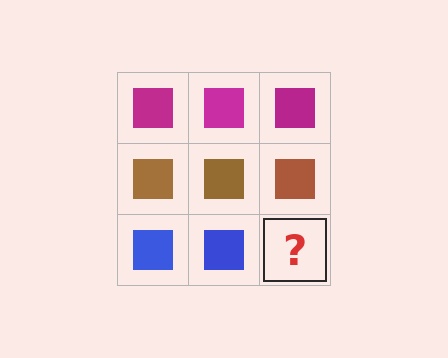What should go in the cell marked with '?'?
The missing cell should contain a blue square.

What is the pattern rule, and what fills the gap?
The rule is that each row has a consistent color. The gap should be filled with a blue square.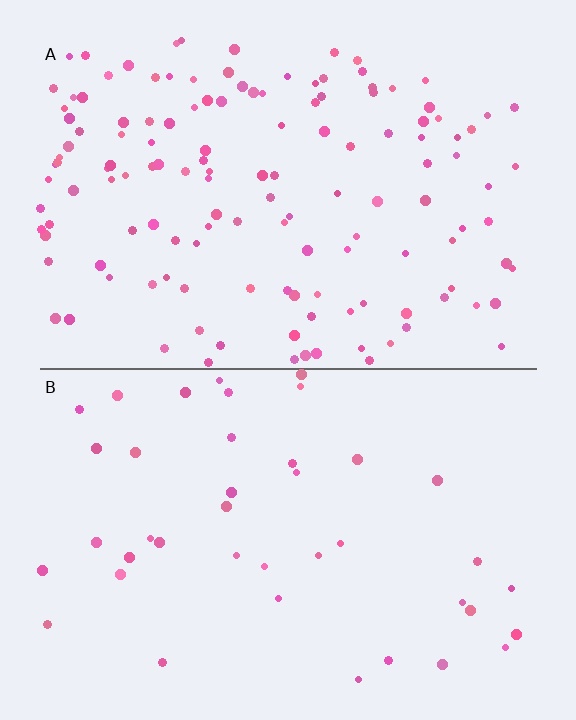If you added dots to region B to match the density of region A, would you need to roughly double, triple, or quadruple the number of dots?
Approximately triple.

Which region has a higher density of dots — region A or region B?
A (the top).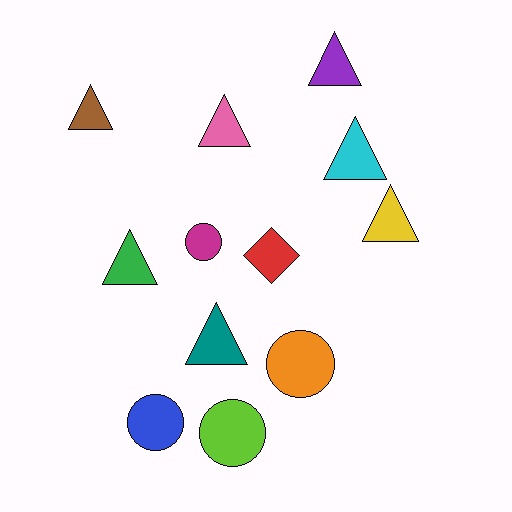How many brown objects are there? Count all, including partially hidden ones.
There is 1 brown object.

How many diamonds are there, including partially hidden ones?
There is 1 diamond.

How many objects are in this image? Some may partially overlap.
There are 12 objects.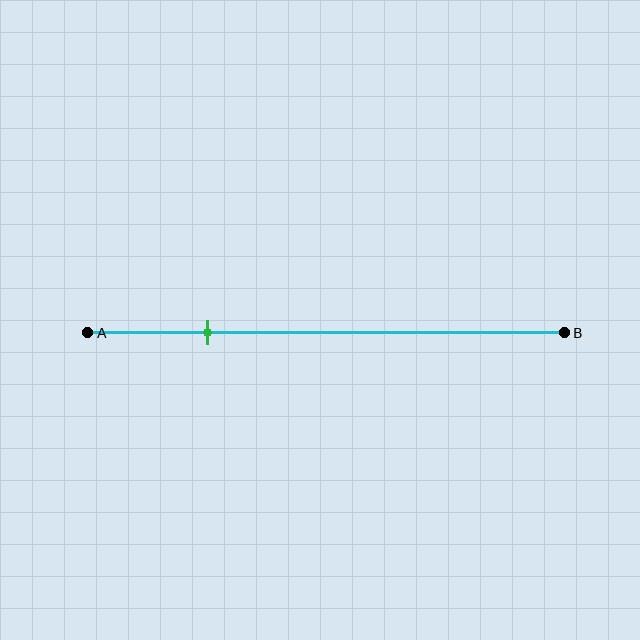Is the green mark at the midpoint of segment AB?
No, the mark is at about 25% from A, not at the 50% midpoint.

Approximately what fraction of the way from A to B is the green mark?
The green mark is approximately 25% of the way from A to B.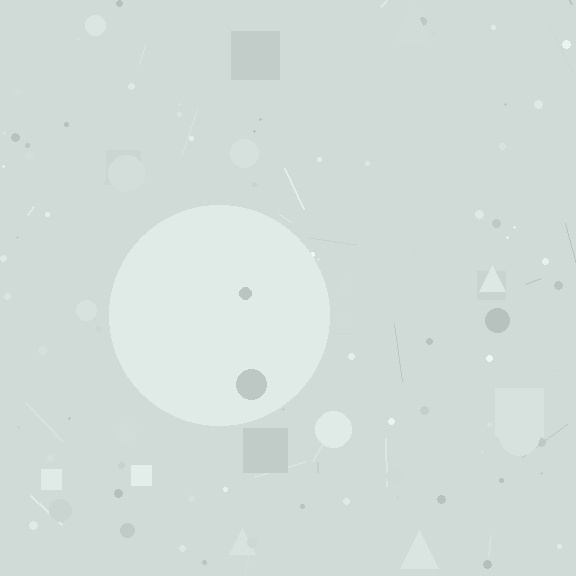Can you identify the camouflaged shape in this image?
The camouflaged shape is a circle.